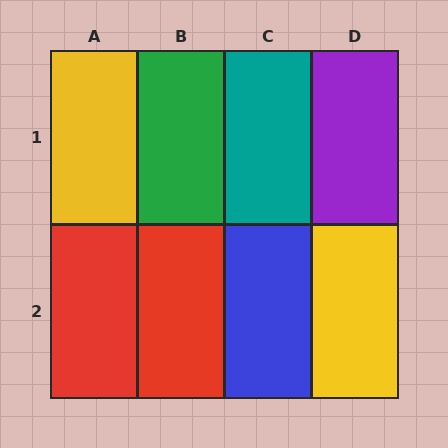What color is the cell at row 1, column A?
Yellow.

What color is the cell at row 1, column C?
Teal.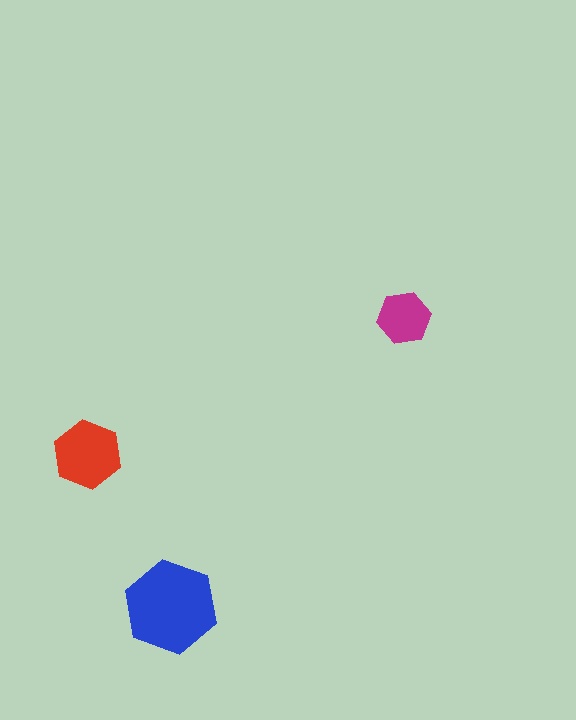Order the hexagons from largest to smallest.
the blue one, the red one, the magenta one.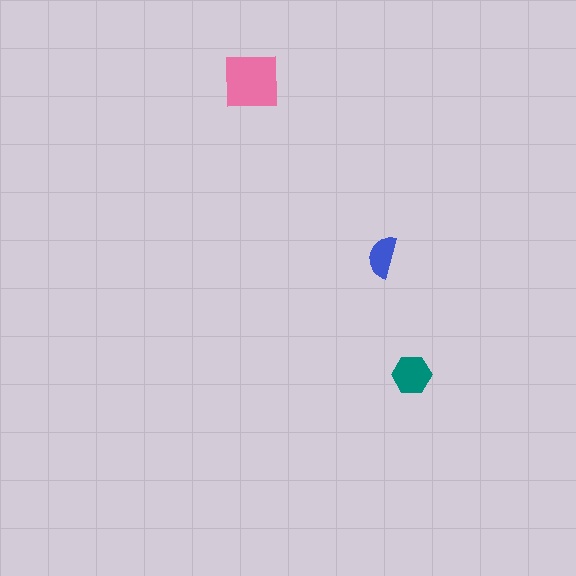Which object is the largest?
The pink square.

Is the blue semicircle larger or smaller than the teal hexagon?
Smaller.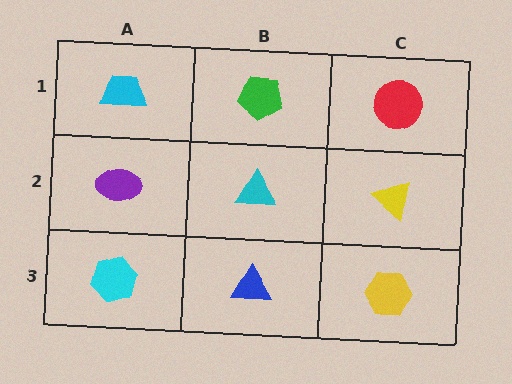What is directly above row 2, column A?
A cyan trapezoid.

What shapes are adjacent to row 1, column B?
A cyan triangle (row 2, column B), a cyan trapezoid (row 1, column A), a red circle (row 1, column C).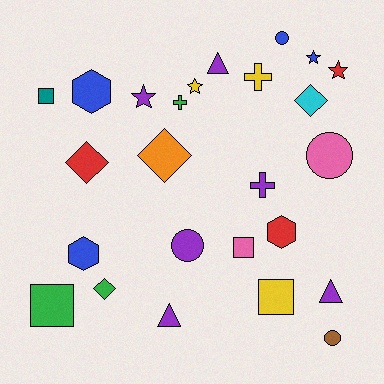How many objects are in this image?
There are 25 objects.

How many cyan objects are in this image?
There is 1 cyan object.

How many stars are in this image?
There are 4 stars.